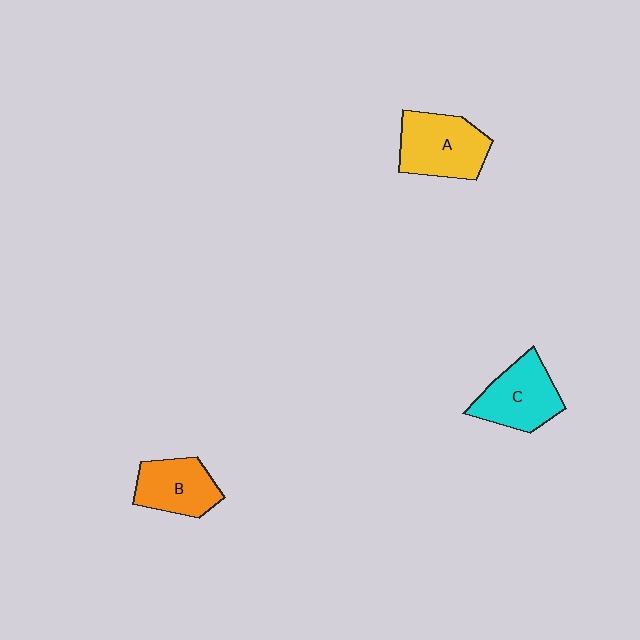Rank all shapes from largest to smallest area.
From largest to smallest: A (yellow), C (cyan), B (orange).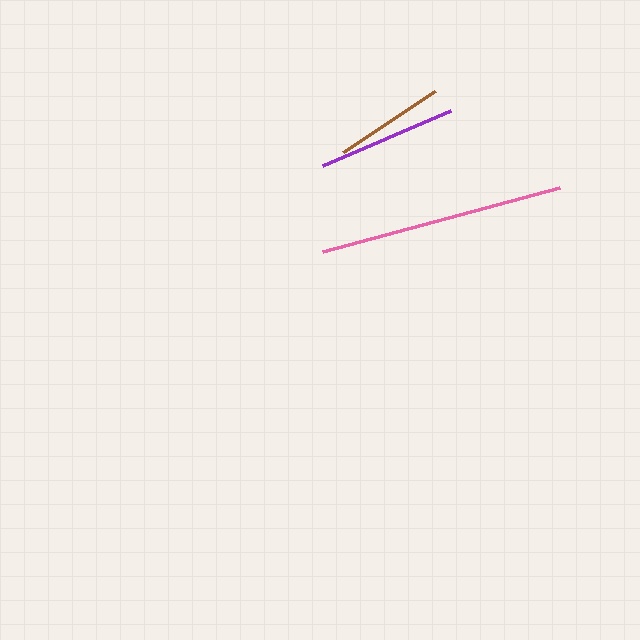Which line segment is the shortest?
The brown line is the shortest at approximately 110 pixels.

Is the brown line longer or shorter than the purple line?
The purple line is longer than the brown line.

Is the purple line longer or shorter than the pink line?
The pink line is longer than the purple line.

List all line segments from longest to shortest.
From longest to shortest: pink, purple, brown.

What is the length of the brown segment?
The brown segment is approximately 110 pixels long.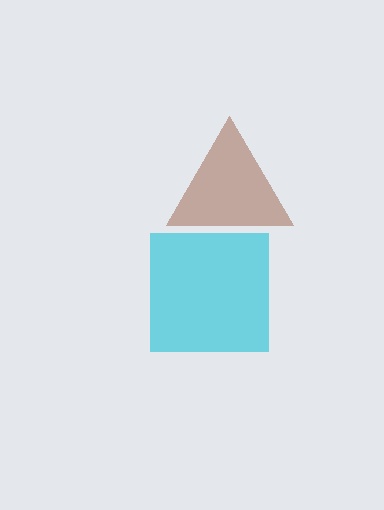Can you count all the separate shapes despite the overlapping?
Yes, there are 2 separate shapes.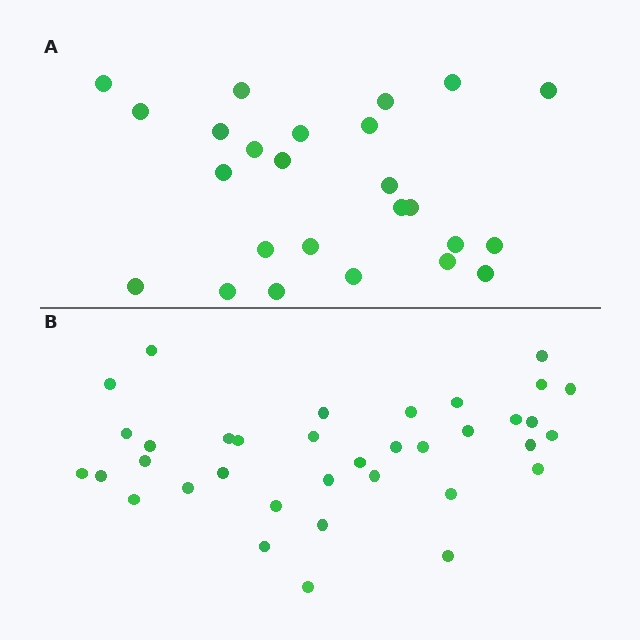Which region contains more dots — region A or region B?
Region B (the bottom region) has more dots.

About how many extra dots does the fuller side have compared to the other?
Region B has roughly 12 or so more dots than region A.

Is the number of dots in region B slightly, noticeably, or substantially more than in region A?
Region B has noticeably more, but not dramatically so. The ratio is roughly 1.4 to 1.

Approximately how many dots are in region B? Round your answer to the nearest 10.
About 40 dots. (The exact count is 36, which rounds to 40.)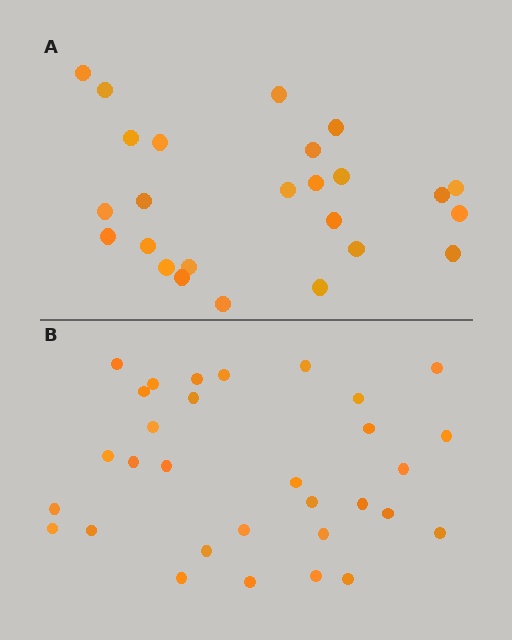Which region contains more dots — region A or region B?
Region B (the bottom region) has more dots.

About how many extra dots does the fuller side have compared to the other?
Region B has about 6 more dots than region A.